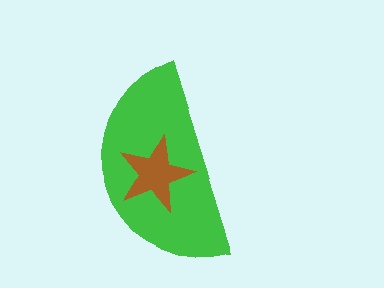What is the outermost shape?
The green semicircle.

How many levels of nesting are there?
2.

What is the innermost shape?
The brown star.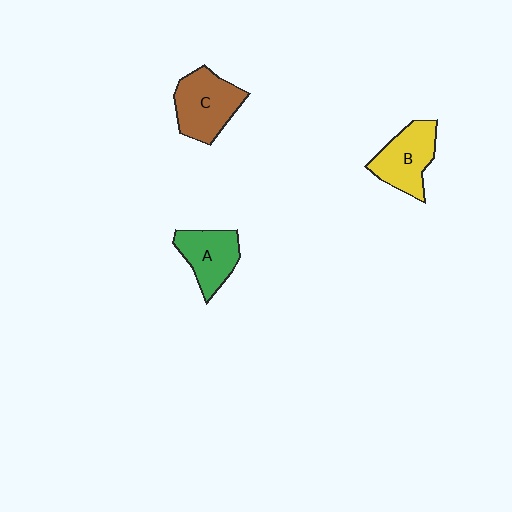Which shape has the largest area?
Shape C (brown).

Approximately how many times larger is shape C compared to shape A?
Approximately 1.2 times.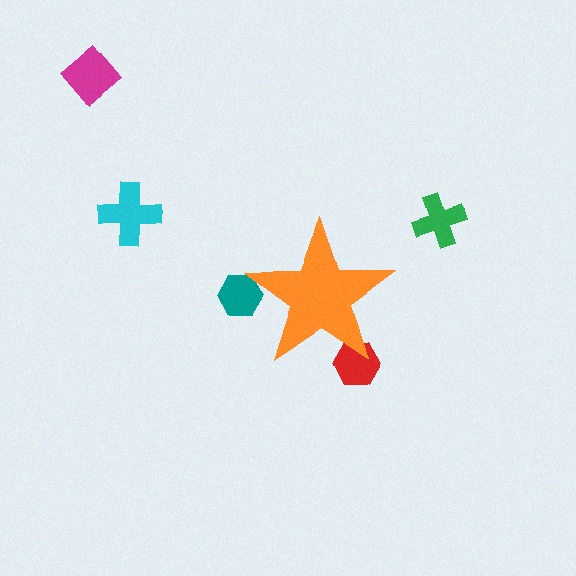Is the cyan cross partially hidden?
No, the cyan cross is fully visible.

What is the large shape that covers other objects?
An orange star.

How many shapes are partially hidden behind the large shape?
2 shapes are partially hidden.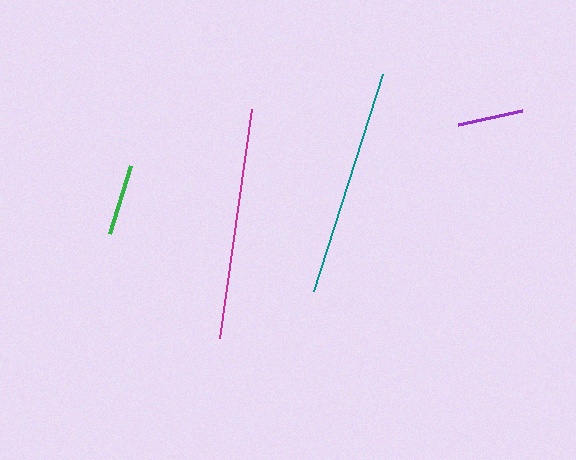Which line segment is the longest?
The magenta line is the longest at approximately 231 pixels.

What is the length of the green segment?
The green segment is approximately 70 pixels long.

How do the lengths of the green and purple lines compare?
The green and purple lines are approximately the same length.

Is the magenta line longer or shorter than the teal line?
The magenta line is longer than the teal line.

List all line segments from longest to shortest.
From longest to shortest: magenta, teal, green, purple.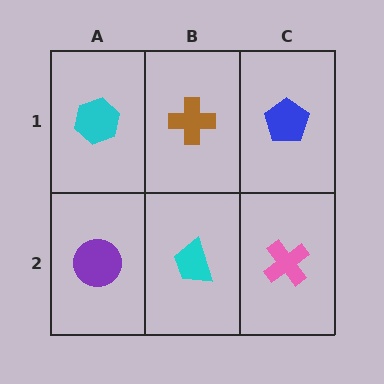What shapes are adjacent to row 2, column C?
A blue pentagon (row 1, column C), a cyan trapezoid (row 2, column B).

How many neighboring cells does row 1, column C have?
2.